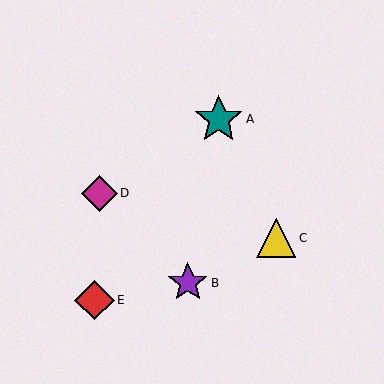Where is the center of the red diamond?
The center of the red diamond is at (94, 300).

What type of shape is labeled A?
Shape A is a teal star.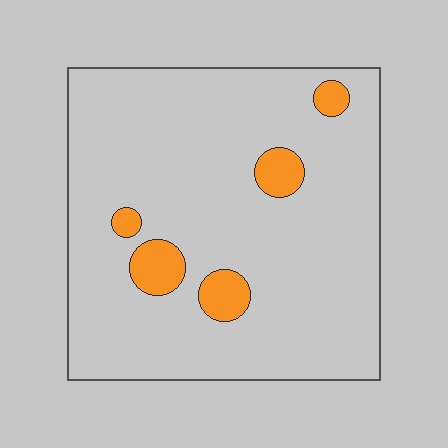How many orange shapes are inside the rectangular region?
5.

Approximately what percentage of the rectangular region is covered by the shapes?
Approximately 10%.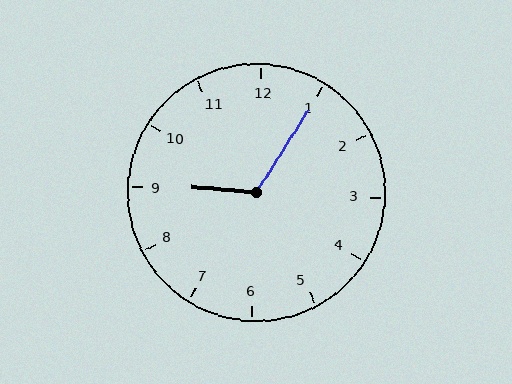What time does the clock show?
9:05.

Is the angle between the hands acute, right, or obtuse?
It is obtuse.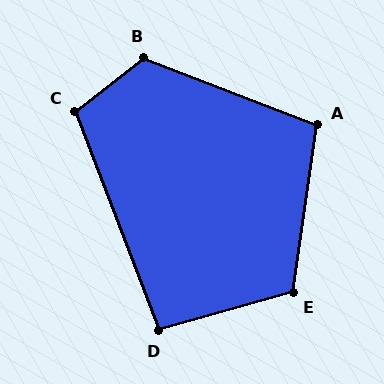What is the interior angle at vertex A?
Approximately 103 degrees (obtuse).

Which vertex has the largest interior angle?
B, at approximately 121 degrees.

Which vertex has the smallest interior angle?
D, at approximately 95 degrees.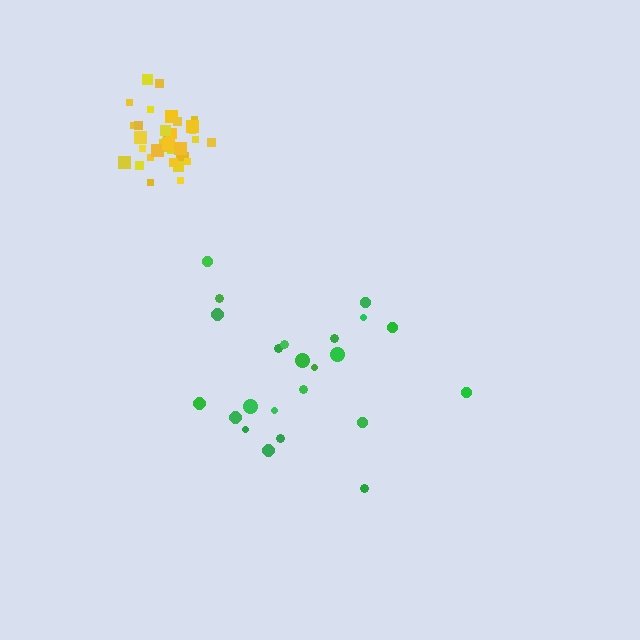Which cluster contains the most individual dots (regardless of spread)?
Yellow (34).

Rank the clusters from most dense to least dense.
yellow, green.